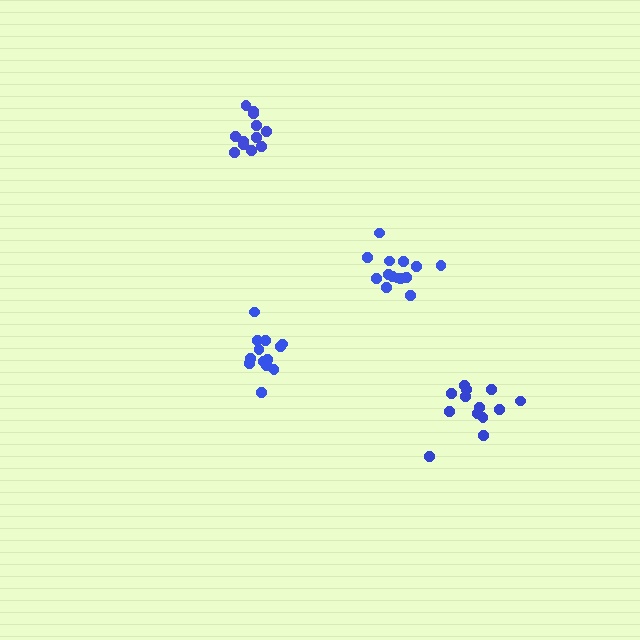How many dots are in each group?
Group 1: 14 dots, Group 2: 13 dots, Group 3: 12 dots, Group 4: 13 dots (52 total).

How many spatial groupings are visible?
There are 4 spatial groupings.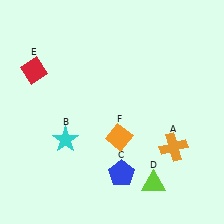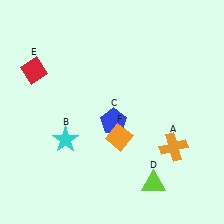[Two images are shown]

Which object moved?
The blue pentagon (C) moved up.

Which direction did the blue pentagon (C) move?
The blue pentagon (C) moved up.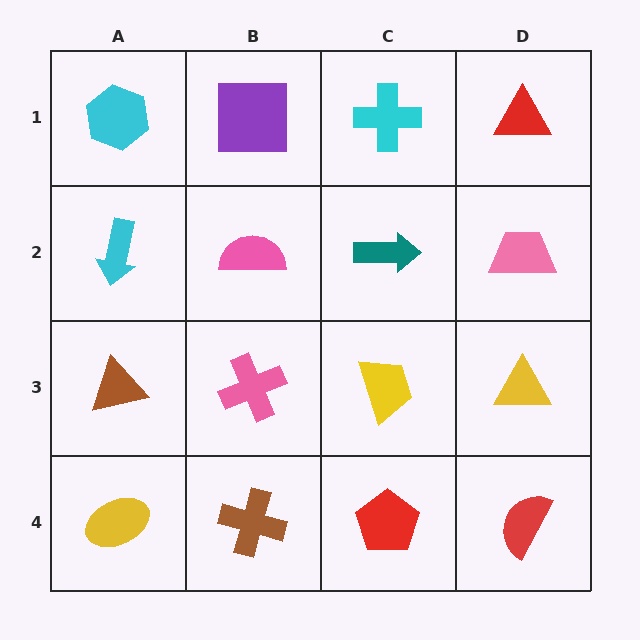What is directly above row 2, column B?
A purple square.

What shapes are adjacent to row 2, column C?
A cyan cross (row 1, column C), a yellow trapezoid (row 3, column C), a pink semicircle (row 2, column B), a pink trapezoid (row 2, column D).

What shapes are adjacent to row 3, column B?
A pink semicircle (row 2, column B), a brown cross (row 4, column B), a brown triangle (row 3, column A), a yellow trapezoid (row 3, column C).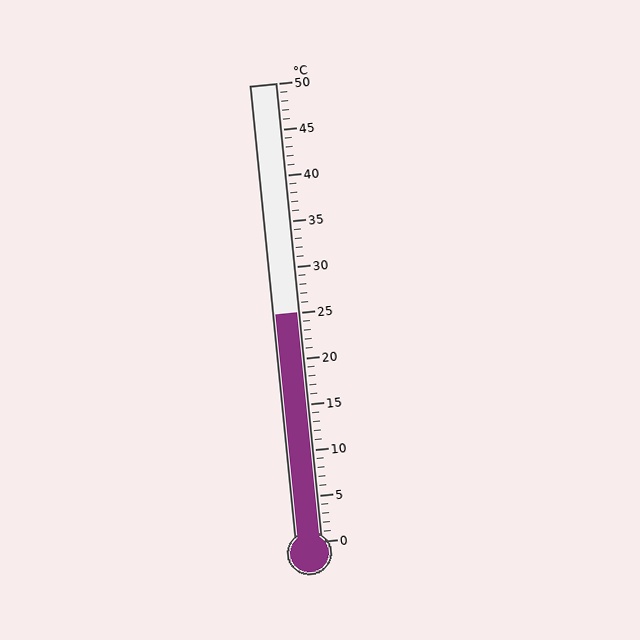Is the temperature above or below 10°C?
The temperature is above 10°C.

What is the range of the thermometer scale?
The thermometer scale ranges from 0°C to 50°C.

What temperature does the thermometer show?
The thermometer shows approximately 25°C.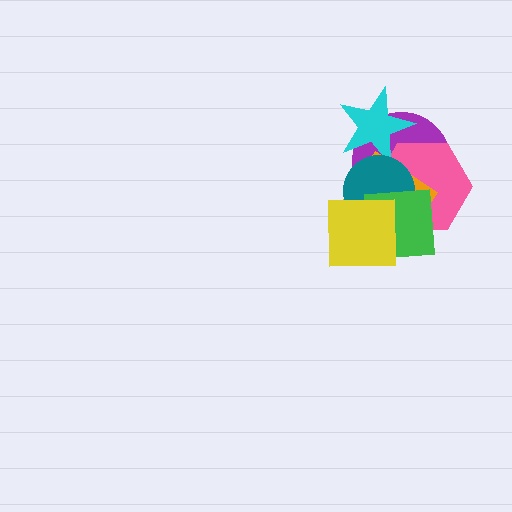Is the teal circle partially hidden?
Yes, it is partially covered by another shape.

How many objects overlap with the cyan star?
3 objects overlap with the cyan star.